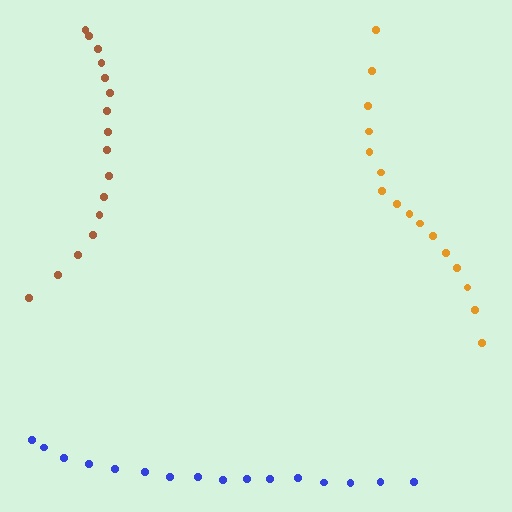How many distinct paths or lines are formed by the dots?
There are 3 distinct paths.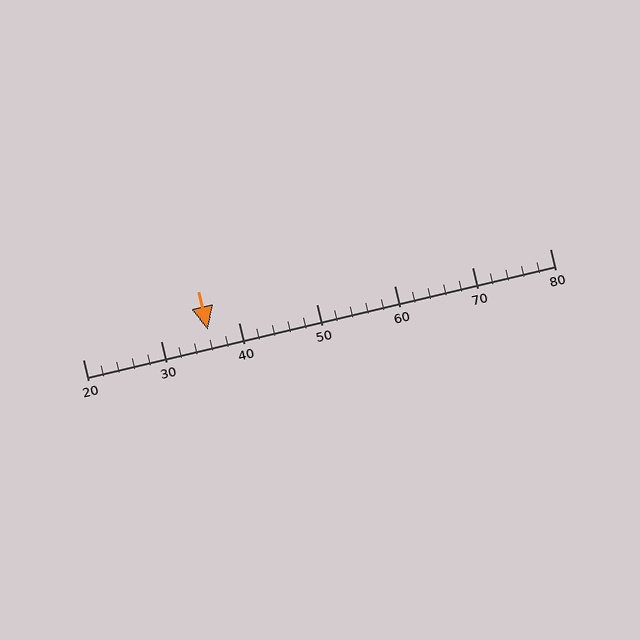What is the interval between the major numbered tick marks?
The major tick marks are spaced 10 units apart.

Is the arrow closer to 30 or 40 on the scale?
The arrow is closer to 40.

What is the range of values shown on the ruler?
The ruler shows values from 20 to 80.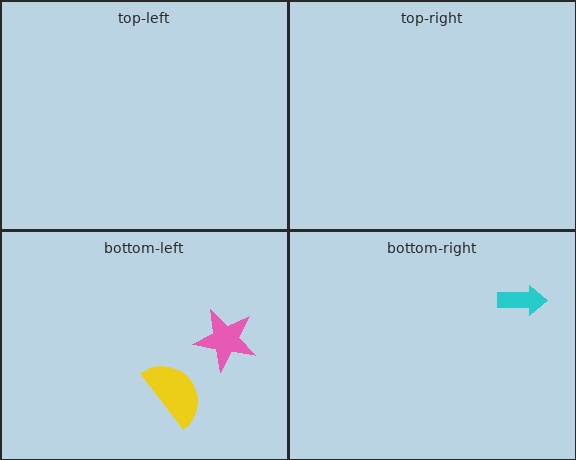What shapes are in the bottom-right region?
The cyan arrow.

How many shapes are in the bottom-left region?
2.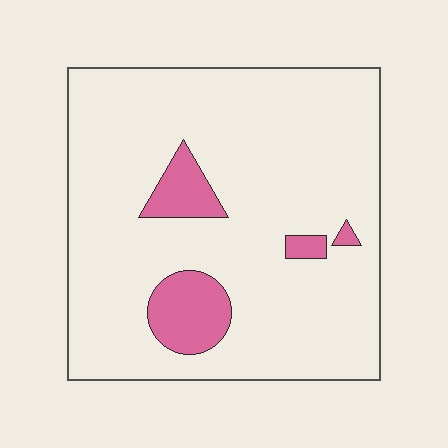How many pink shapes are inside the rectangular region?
4.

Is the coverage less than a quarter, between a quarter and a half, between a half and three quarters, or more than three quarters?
Less than a quarter.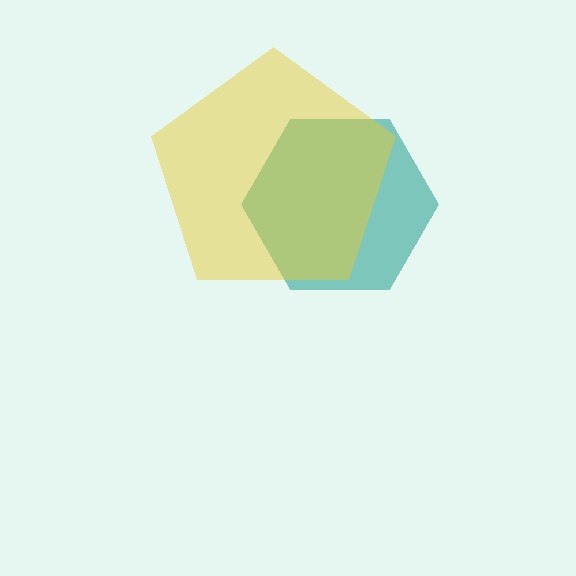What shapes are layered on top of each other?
The layered shapes are: a teal hexagon, a yellow pentagon.